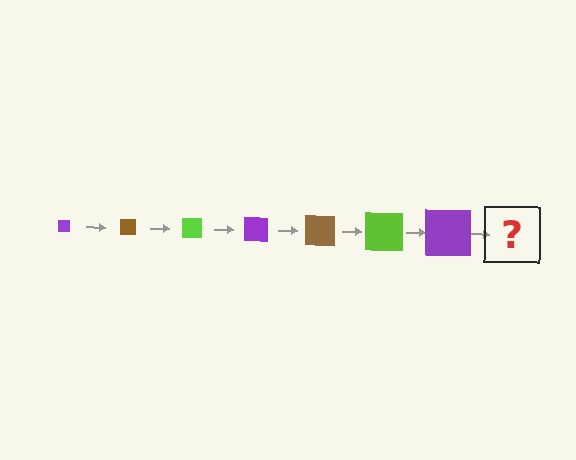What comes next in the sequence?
The next element should be a brown square, larger than the previous one.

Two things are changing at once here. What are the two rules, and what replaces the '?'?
The two rules are that the square grows larger each step and the color cycles through purple, brown, and lime. The '?' should be a brown square, larger than the previous one.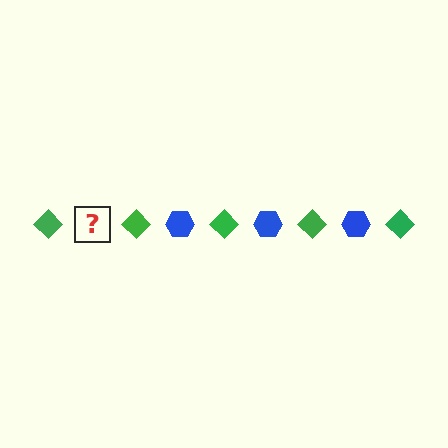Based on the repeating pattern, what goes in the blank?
The blank should be a blue hexagon.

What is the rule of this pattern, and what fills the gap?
The rule is that the pattern alternates between green diamond and blue hexagon. The gap should be filled with a blue hexagon.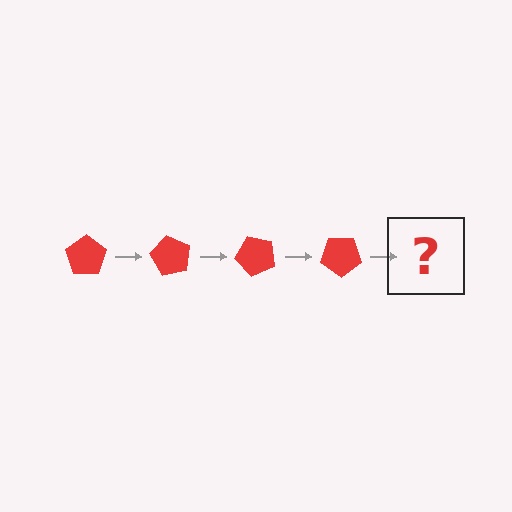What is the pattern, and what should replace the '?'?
The pattern is that the pentagon rotates 60 degrees each step. The '?' should be a red pentagon rotated 240 degrees.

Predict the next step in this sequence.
The next step is a red pentagon rotated 240 degrees.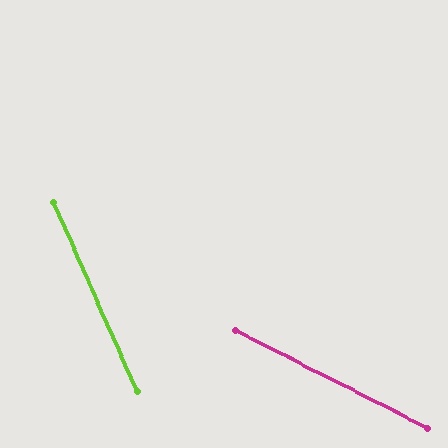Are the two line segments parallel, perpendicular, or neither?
Neither parallel nor perpendicular — they differ by about 40°.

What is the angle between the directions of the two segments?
Approximately 40 degrees.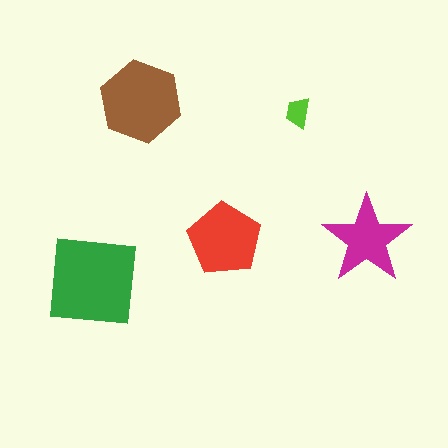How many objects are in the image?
There are 5 objects in the image.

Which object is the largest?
The green square.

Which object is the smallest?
The lime trapezoid.